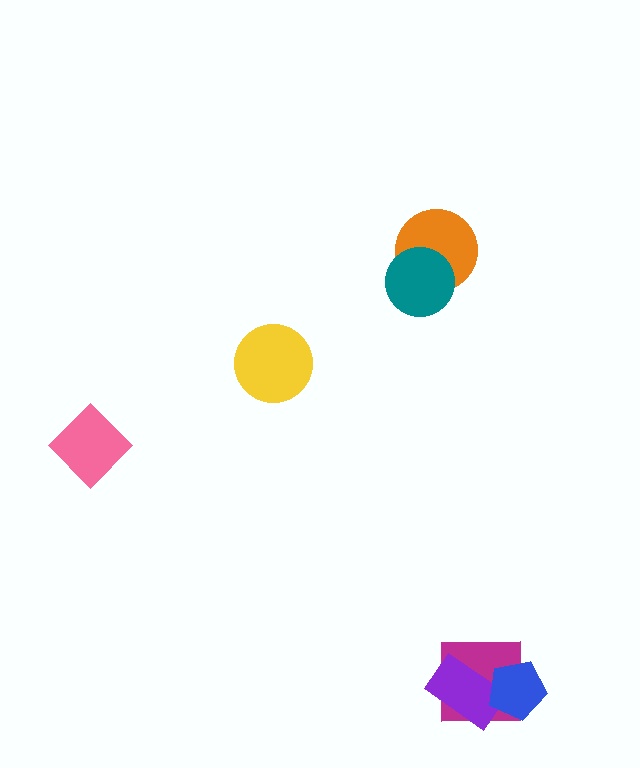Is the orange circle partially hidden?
Yes, it is partially covered by another shape.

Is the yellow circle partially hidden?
No, no other shape covers it.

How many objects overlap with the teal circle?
1 object overlaps with the teal circle.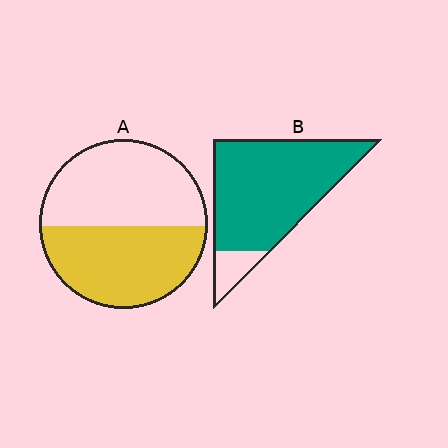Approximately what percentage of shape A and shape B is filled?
A is approximately 50% and B is approximately 90%.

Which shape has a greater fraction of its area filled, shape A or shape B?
Shape B.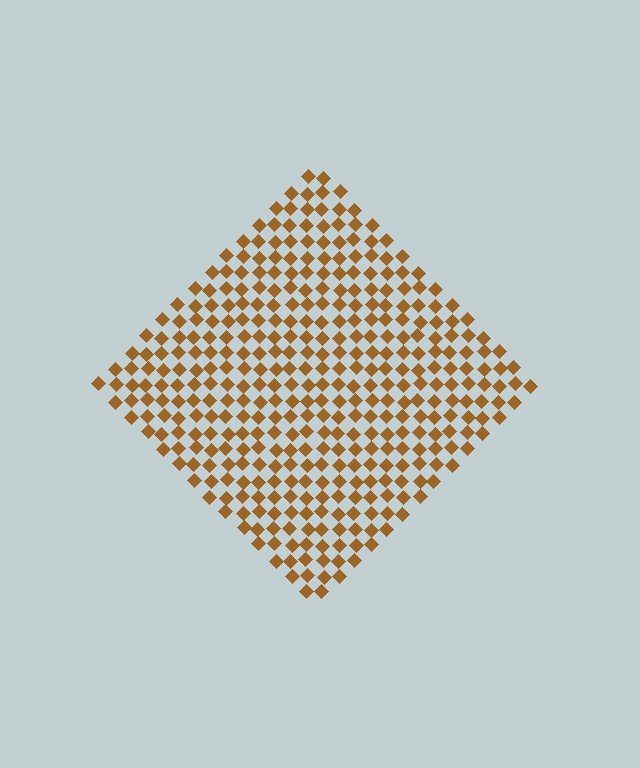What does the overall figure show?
The overall figure shows a diamond.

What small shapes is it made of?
It is made of small diamonds.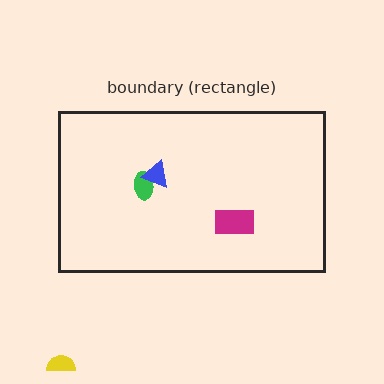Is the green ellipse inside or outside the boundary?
Inside.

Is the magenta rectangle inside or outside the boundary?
Inside.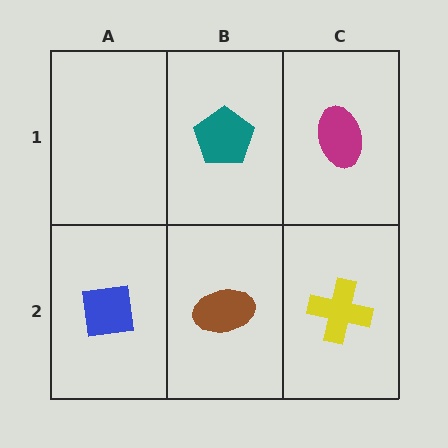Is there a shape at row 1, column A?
No, that cell is empty.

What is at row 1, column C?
A magenta ellipse.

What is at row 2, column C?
A yellow cross.